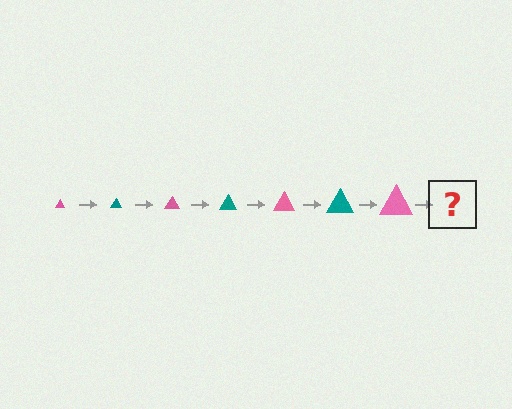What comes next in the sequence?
The next element should be a teal triangle, larger than the previous one.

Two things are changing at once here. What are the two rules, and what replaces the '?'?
The two rules are that the triangle grows larger each step and the color cycles through pink and teal. The '?' should be a teal triangle, larger than the previous one.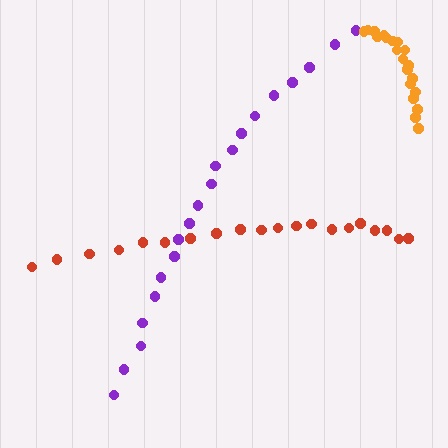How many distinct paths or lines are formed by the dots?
There are 3 distinct paths.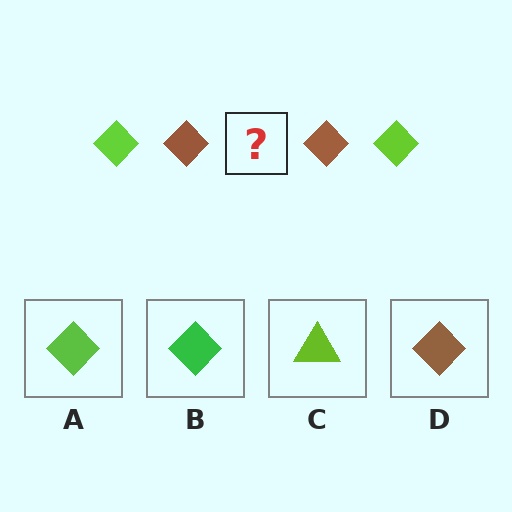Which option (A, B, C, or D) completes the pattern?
A.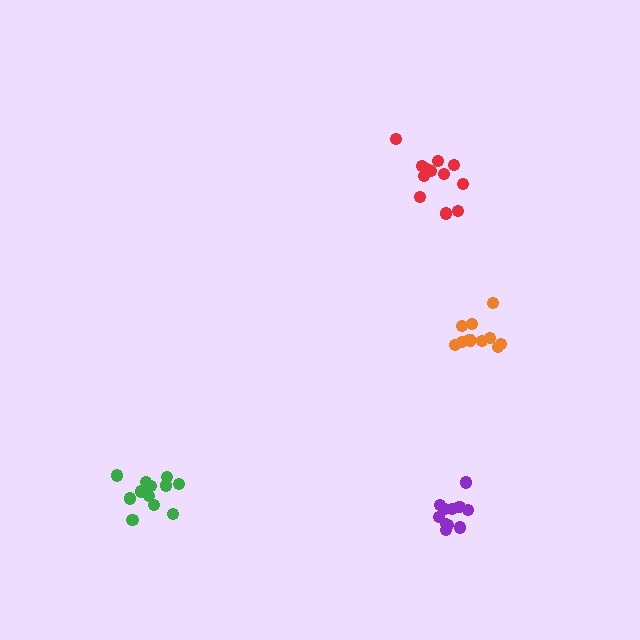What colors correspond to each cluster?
The clusters are colored: purple, red, green, orange.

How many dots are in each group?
Group 1: 11 dots, Group 2: 13 dots, Group 3: 12 dots, Group 4: 11 dots (47 total).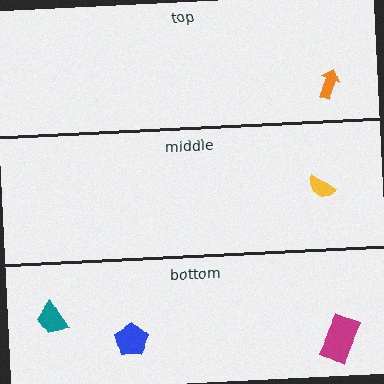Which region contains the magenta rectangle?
The bottom region.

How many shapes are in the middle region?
1.